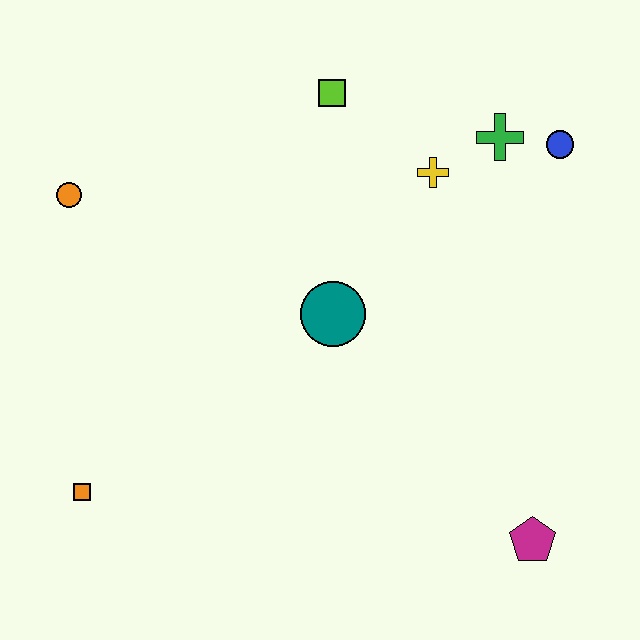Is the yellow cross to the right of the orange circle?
Yes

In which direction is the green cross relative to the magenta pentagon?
The green cross is above the magenta pentagon.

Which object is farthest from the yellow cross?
The orange square is farthest from the yellow cross.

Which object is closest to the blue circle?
The green cross is closest to the blue circle.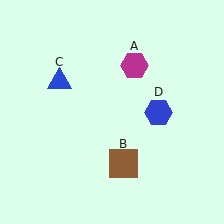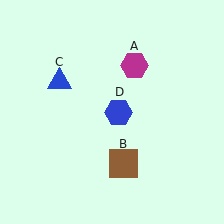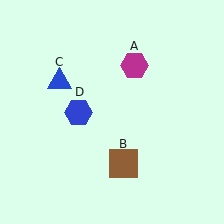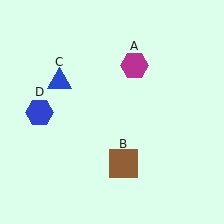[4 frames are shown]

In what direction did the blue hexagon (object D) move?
The blue hexagon (object D) moved left.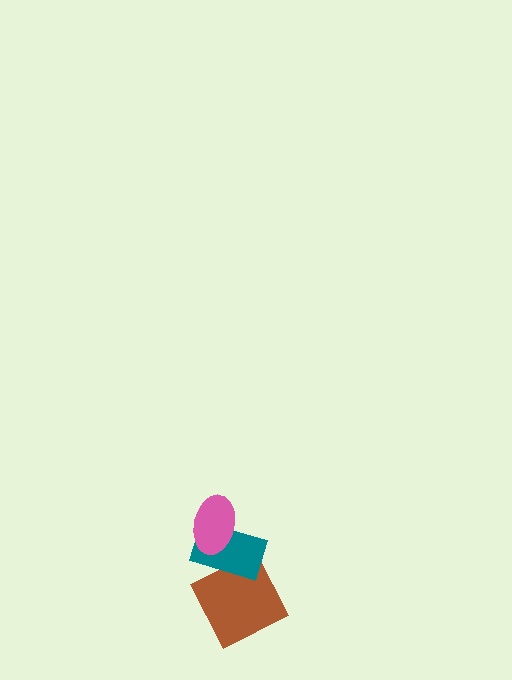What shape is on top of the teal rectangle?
The pink ellipse is on top of the teal rectangle.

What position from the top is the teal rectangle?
The teal rectangle is 2nd from the top.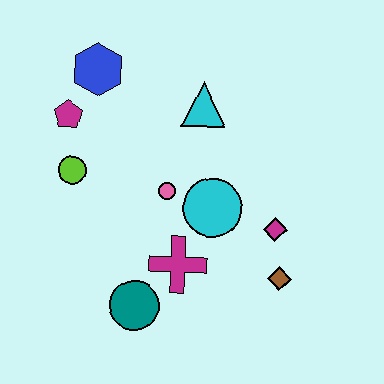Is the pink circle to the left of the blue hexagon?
No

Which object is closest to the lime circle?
The magenta pentagon is closest to the lime circle.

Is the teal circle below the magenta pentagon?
Yes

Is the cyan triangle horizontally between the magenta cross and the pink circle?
No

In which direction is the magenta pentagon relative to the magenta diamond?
The magenta pentagon is to the left of the magenta diamond.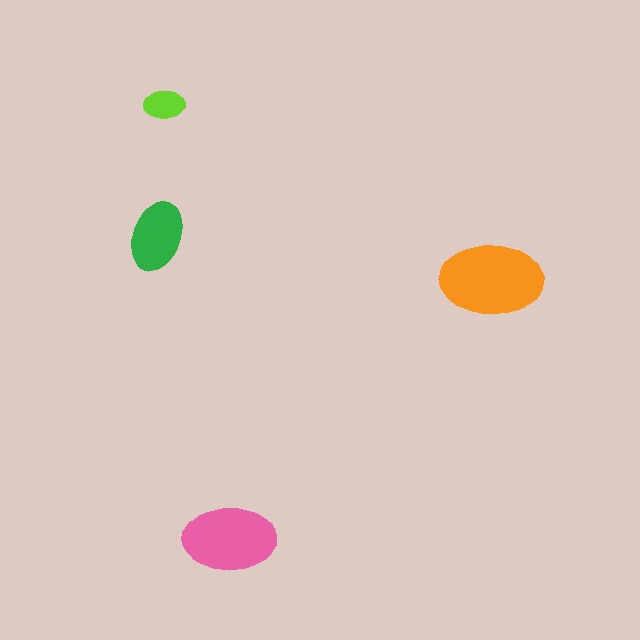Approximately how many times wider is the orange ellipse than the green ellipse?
About 1.5 times wider.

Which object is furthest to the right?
The orange ellipse is rightmost.